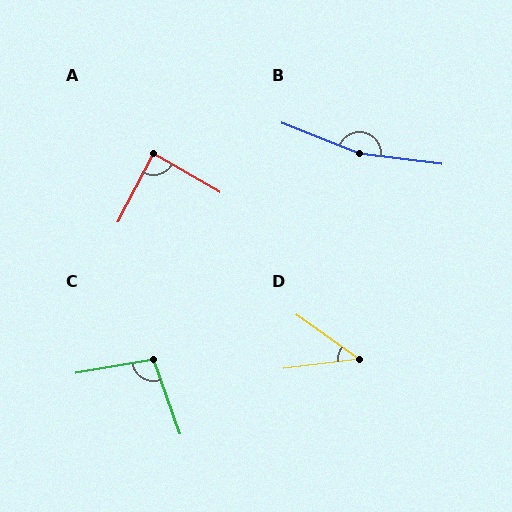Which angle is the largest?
B, at approximately 166 degrees.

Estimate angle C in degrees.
Approximately 100 degrees.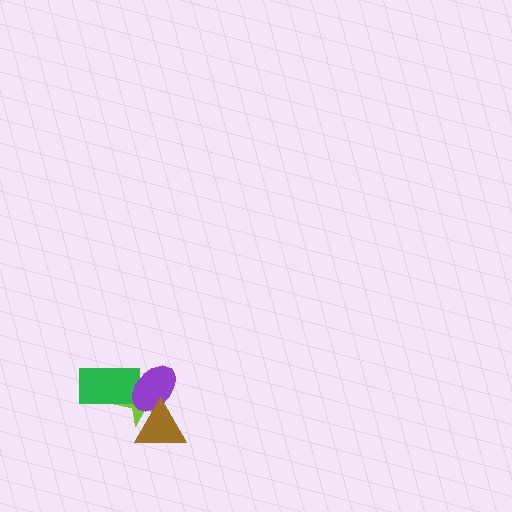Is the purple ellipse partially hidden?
Yes, it is partially covered by another shape.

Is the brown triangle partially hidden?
No, no other shape covers it.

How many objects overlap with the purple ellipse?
3 objects overlap with the purple ellipse.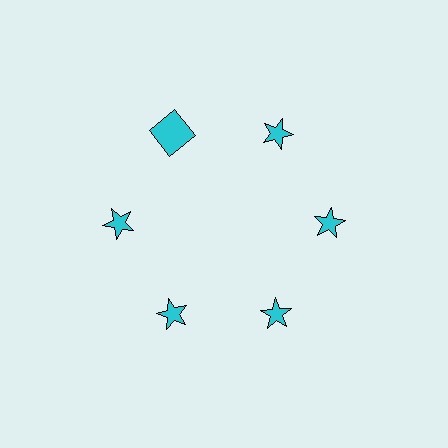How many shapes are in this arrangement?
There are 6 shapes arranged in a ring pattern.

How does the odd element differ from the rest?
It has a different shape: square instead of star.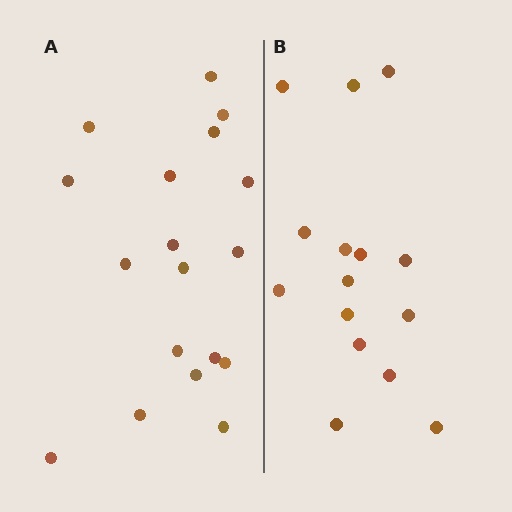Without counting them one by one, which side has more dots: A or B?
Region A (the left region) has more dots.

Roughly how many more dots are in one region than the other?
Region A has just a few more — roughly 2 or 3 more dots than region B.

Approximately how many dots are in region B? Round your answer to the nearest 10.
About 20 dots. (The exact count is 15, which rounds to 20.)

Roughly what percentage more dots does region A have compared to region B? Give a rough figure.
About 20% more.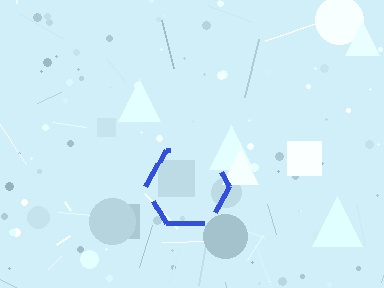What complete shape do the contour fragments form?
The contour fragments form a hexagon.